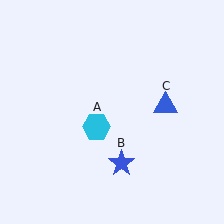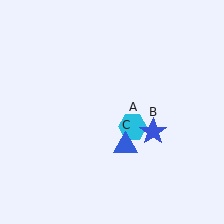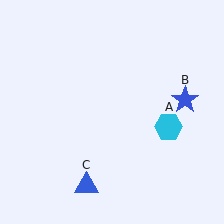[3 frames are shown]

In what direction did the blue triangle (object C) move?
The blue triangle (object C) moved down and to the left.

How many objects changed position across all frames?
3 objects changed position: cyan hexagon (object A), blue star (object B), blue triangle (object C).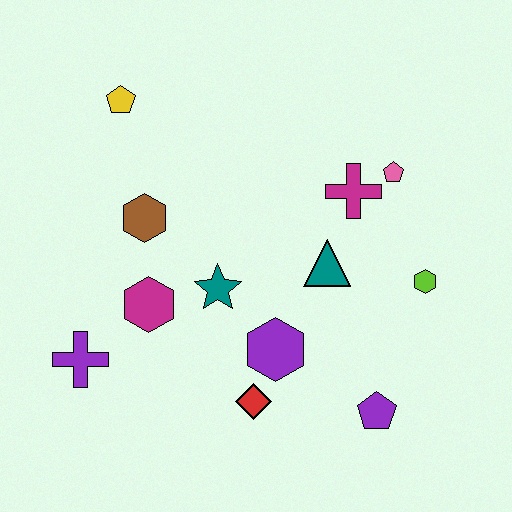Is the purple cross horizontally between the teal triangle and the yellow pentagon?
No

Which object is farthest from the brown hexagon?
The purple pentagon is farthest from the brown hexagon.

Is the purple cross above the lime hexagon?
No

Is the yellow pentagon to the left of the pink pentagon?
Yes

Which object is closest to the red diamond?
The purple hexagon is closest to the red diamond.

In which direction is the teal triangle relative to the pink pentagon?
The teal triangle is below the pink pentagon.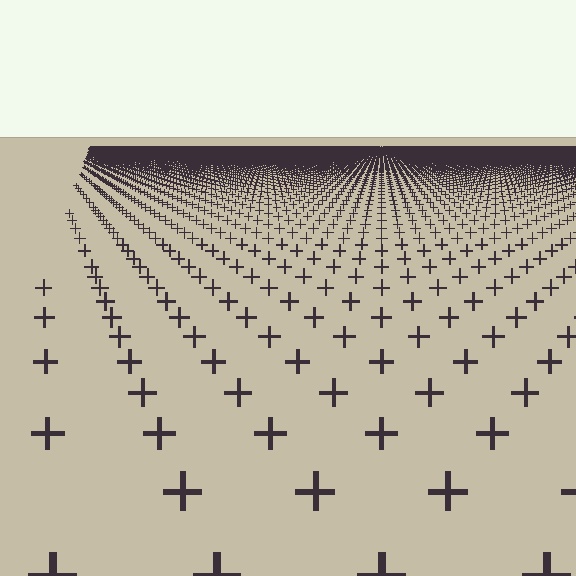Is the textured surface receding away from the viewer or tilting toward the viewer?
The surface is receding away from the viewer. Texture elements get smaller and denser toward the top.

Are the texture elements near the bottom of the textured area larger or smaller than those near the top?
Larger. Near the bottom, elements are closer to the viewer and appear at a bigger on-screen size.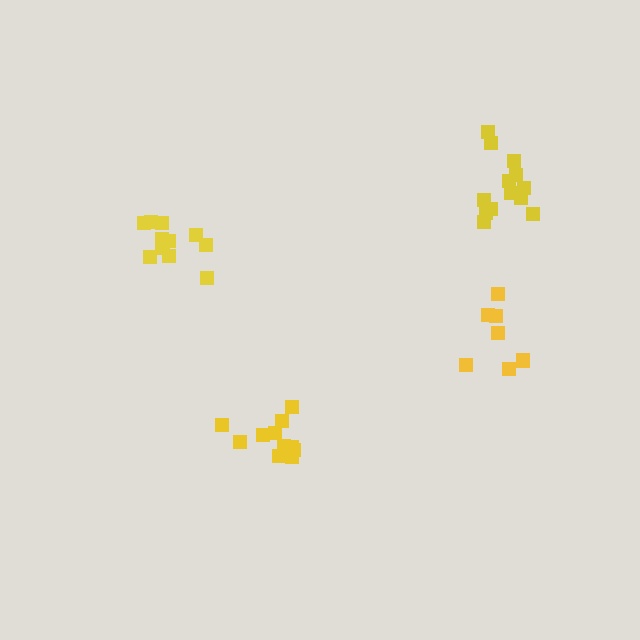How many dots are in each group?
Group 1: 12 dots, Group 2: 7 dots, Group 3: 11 dots, Group 4: 13 dots (43 total).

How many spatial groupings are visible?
There are 4 spatial groupings.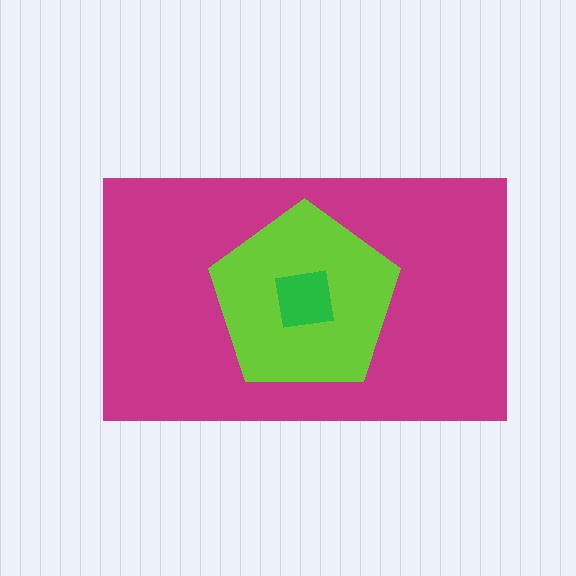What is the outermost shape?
The magenta rectangle.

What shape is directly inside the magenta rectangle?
The lime pentagon.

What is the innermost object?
The green square.